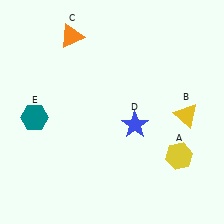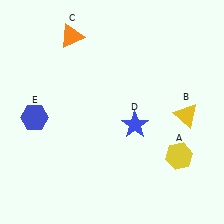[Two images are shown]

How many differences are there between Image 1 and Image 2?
There is 1 difference between the two images.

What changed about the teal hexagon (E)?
In Image 1, E is teal. In Image 2, it changed to blue.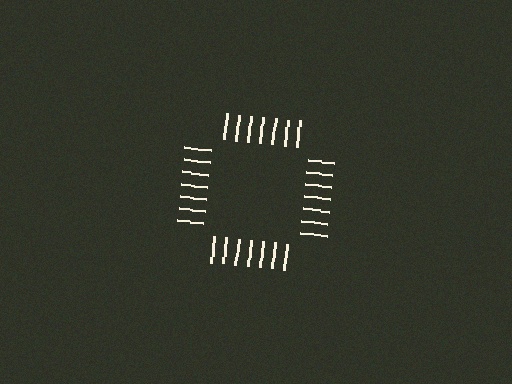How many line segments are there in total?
28 — 7 along each of the 4 edges.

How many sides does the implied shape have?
4 sides — the line-ends trace a square.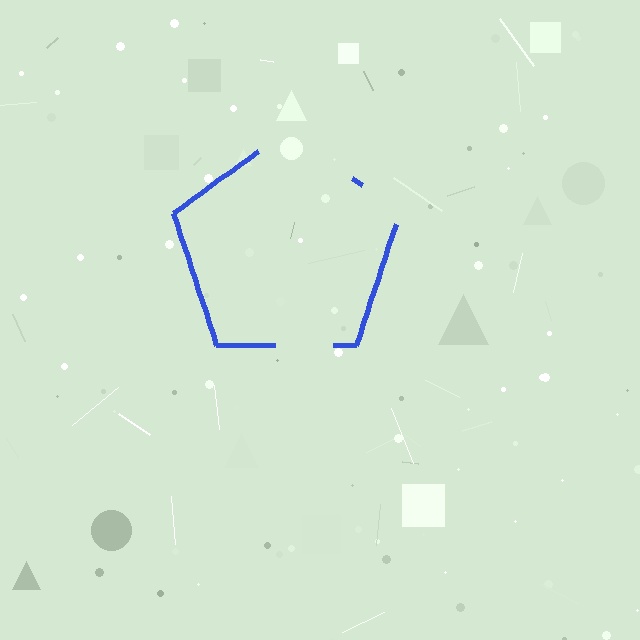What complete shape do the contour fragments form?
The contour fragments form a pentagon.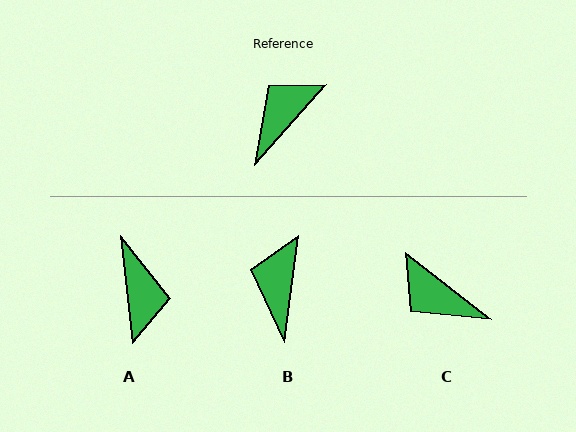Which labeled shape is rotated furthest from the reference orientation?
A, about 131 degrees away.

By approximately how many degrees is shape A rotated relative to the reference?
Approximately 131 degrees clockwise.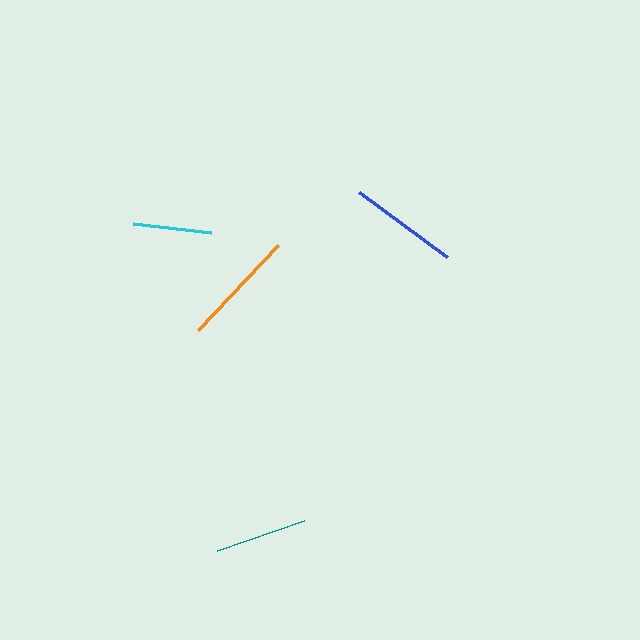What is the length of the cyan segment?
The cyan segment is approximately 78 pixels long.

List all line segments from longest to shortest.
From longest to shortest: orange, blue, teal, cyan.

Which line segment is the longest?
The orange line is the longest at approximately 117 pixels.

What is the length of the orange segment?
The orange segment is approximately 117 pixels long.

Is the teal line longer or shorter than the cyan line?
The teal line is longer than the cyan line.